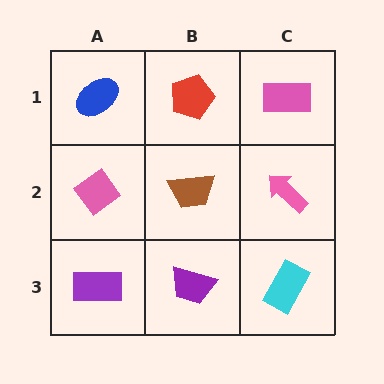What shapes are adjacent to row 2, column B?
A red pentagon (row 1, column B), a purple trapezoid (row 3, column B), a pink diamond (row 2, column A), a pink arrow (row 2, column C).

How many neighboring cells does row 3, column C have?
2.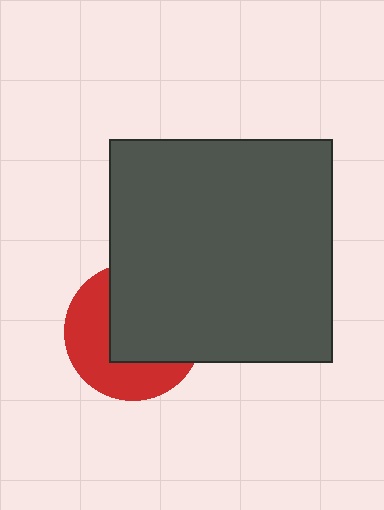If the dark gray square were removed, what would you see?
You would see the complete red circle.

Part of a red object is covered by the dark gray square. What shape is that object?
It is a circle.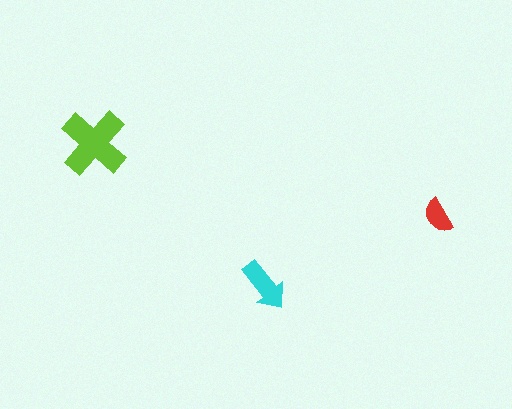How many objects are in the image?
There are 3 objects in the image.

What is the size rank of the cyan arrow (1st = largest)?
2nd.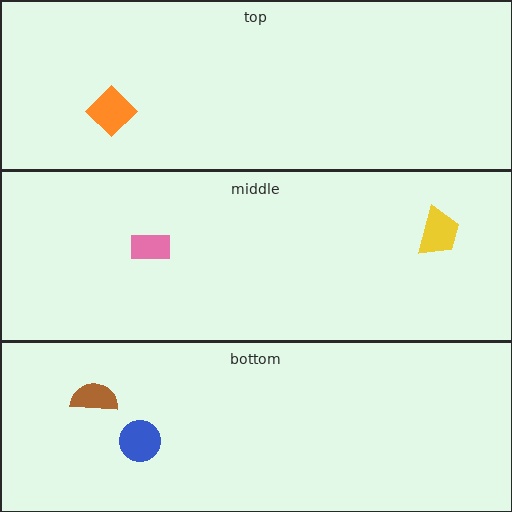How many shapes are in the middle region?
2.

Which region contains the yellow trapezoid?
The middle region.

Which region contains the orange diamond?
The top region.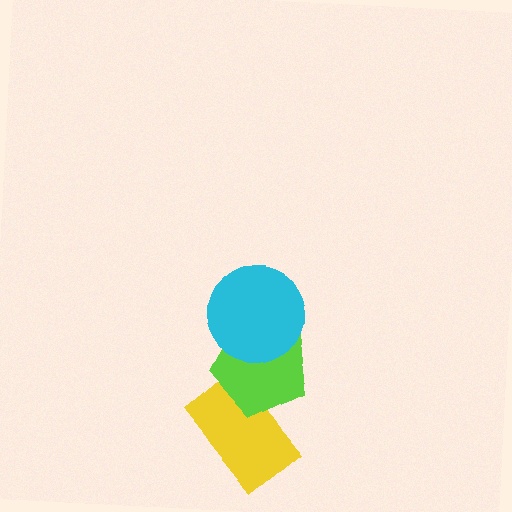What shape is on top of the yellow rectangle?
The lime pentagon is on top of the yellow rectangle.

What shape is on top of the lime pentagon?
The cyan circle is on top of the lime pentagon.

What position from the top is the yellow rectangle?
The yellow rectangle is 3rd from the top.